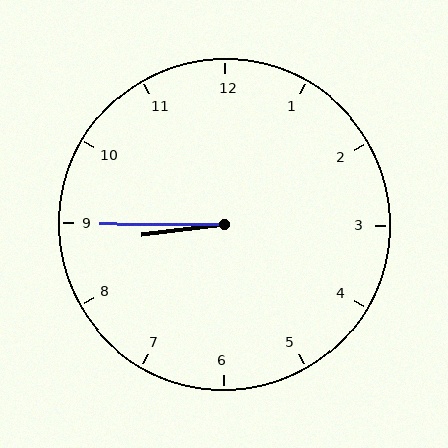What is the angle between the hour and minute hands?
Approximately 8 degrees.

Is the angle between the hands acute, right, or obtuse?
It is acute.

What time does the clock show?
8:45.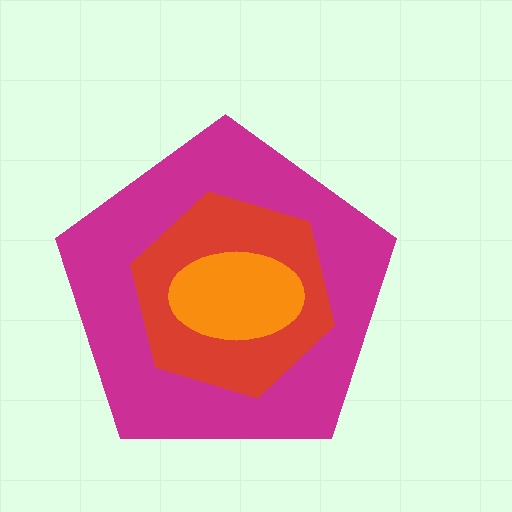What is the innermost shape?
The orange ellipse.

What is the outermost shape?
The magenta pentagon.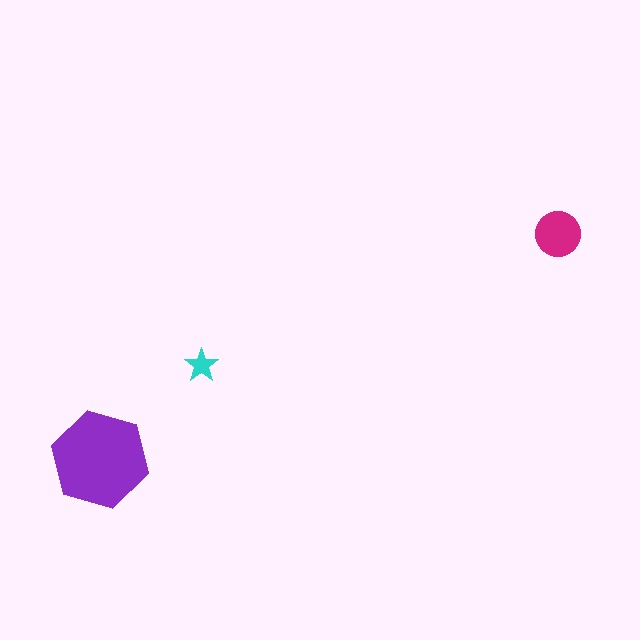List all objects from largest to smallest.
The purple hexagon, the magenta circle, the cyan star.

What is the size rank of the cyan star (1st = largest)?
3rd.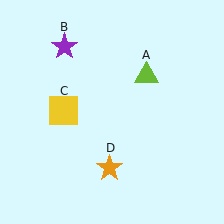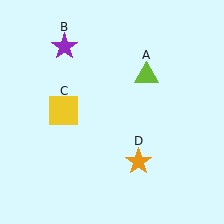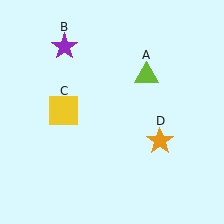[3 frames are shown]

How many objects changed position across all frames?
1 object changed position: orange star (object D).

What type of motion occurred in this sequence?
The orange star (object D) rotated counterclockwise around the center of the scene.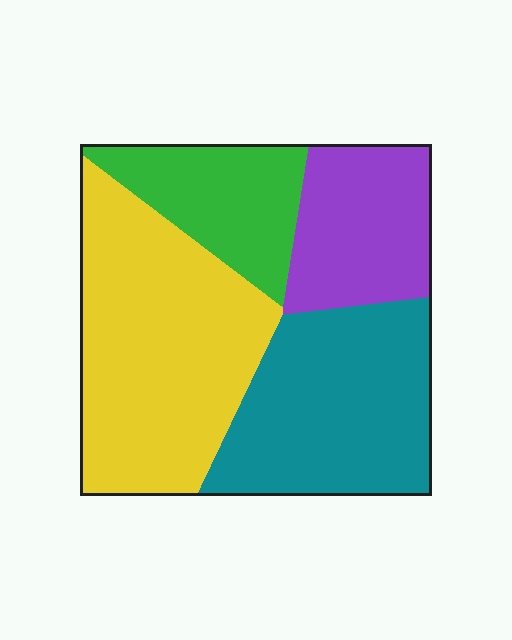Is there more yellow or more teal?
Yellow.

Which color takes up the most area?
Yellow, at roughly 35%.